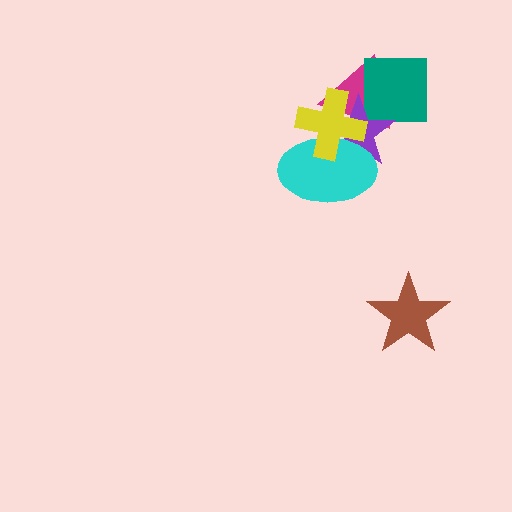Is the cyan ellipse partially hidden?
Yes, it is partially covered by another shape.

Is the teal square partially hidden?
Yes, it is partially covered by another shape.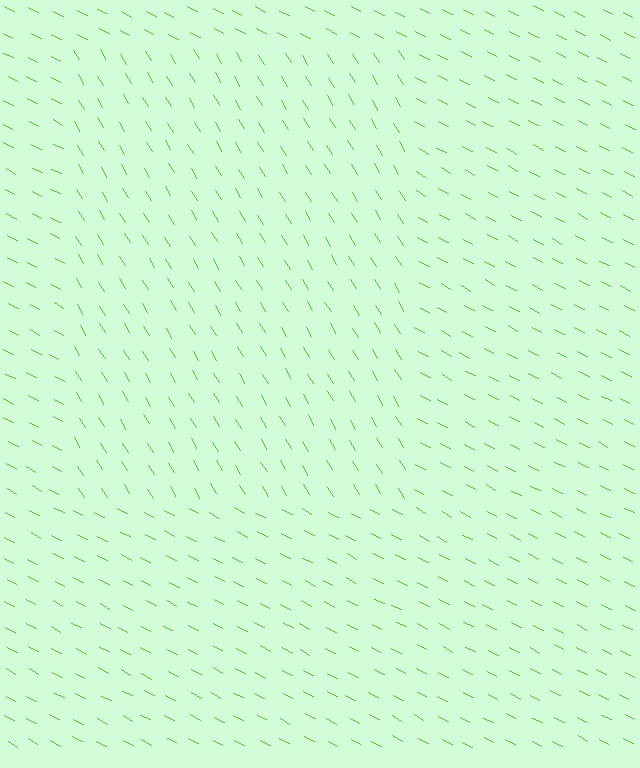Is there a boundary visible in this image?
Yes, there is a texture boundary formed by a change in line orientation.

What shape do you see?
I see a rectangle.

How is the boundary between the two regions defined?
The boundary is defined purely by a change in line orientation (approximately 31 degrees difference). All lines are the same color and thickness.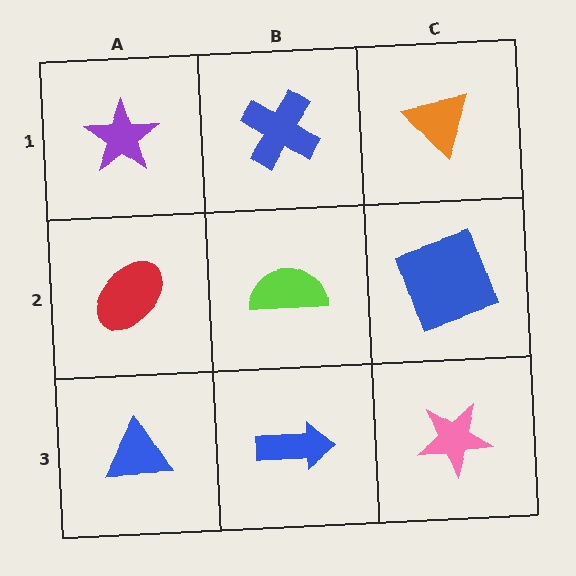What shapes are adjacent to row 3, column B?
A lime semicircle (row 2, column B), a blue triangle (row 3, column A), a pink star (row 3, column C).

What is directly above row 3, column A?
A red ellipse.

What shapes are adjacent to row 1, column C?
A blue square (row 2, column C), a blue cross (row 1, column B).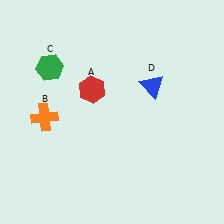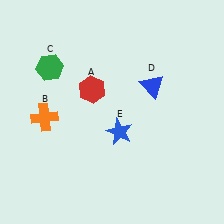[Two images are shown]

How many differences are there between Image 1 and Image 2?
There is 1 difference between the two images.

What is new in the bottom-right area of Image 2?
A blue star (E) was added in the bottom-right area of Image 2.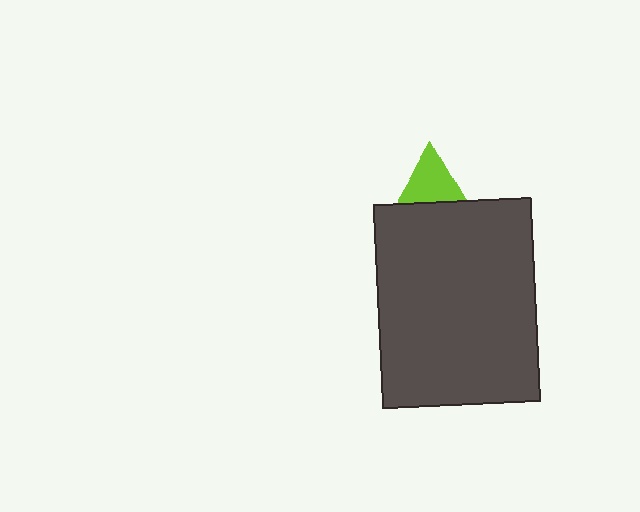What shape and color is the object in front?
The object in front is a dark gray rectangle.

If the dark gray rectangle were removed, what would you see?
You would see the complete lime triangle.